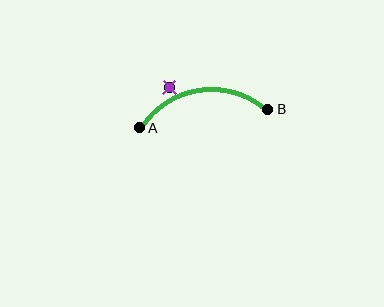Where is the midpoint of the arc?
The arc midpoint is the point on the curve farthest from the straight line joining A and B. It sits above that line.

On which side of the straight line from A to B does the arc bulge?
The arc bulges above the straight line connecting A and B.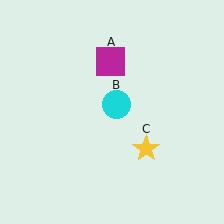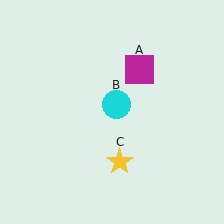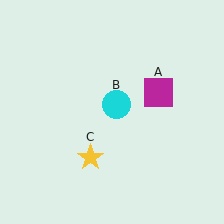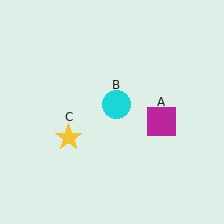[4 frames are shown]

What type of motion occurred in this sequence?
The magenta square (object A), yellow star (object C) rotated clockwise around the center of the scene.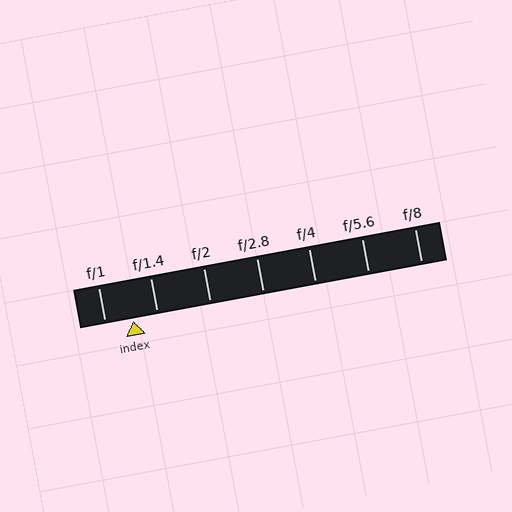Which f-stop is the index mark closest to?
The index mark is closest to f/1.4.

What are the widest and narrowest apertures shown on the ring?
The widest aperture shown is f/1 and the narrowest is f/8.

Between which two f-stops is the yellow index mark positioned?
The index mark is between f/1 and f/1.4.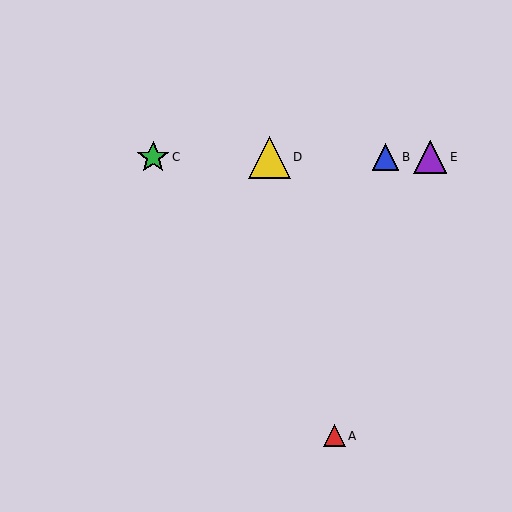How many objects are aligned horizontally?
4 objects (B, C, D, E) are aligned horizontally.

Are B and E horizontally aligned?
Yes, both are at y≈157.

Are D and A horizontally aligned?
No, D is at y≈157 and A is at y≈436.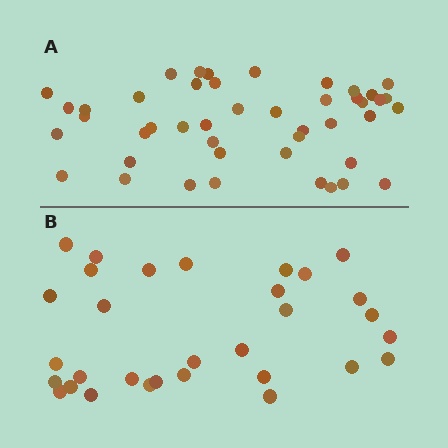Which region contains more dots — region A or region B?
Region A (the top region) has more dots.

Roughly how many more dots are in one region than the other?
Region A has approximately 15 more dots than region B.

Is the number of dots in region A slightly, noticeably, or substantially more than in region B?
Region A has substantially more. The ratio is roughly 1.5 to 1.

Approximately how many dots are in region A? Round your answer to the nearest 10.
About 40 dots. (The exact count is 45, which rounds to 40.)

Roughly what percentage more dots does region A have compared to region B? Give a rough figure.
About 45% more.